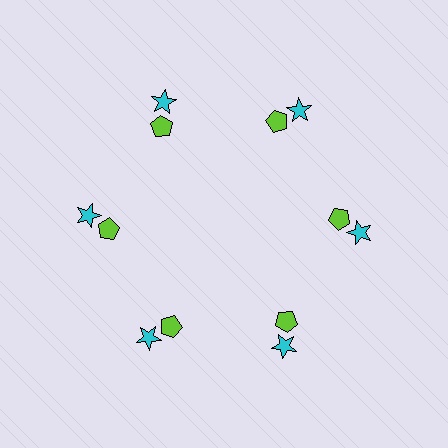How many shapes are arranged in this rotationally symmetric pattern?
There are 12 shapes, arranged in 6 groups of 2.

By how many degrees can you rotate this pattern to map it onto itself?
The pattern maps onto itself every 60 degrees of rotation.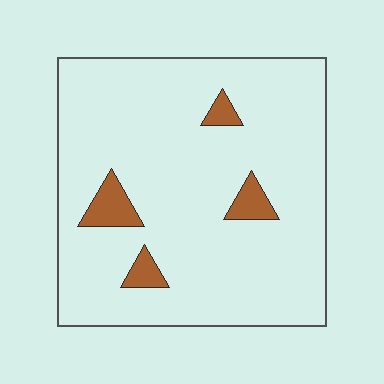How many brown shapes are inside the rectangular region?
4.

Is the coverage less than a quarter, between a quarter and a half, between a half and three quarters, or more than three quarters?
Less than a quarter.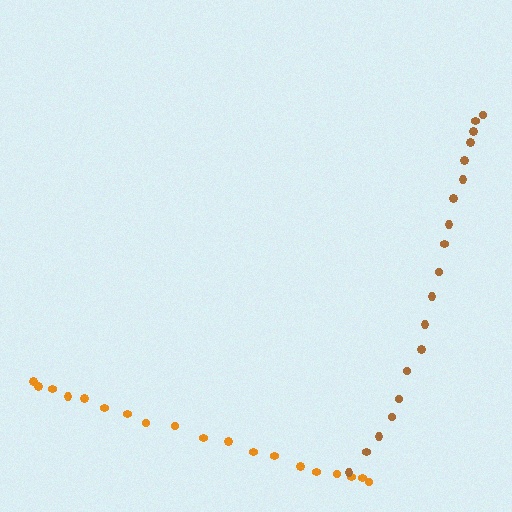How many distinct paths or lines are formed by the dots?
There are 2 distinct paths.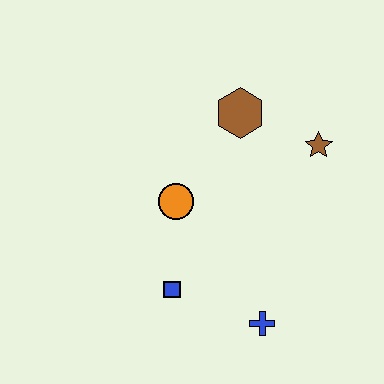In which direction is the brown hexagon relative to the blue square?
The brown hexagon is above the blue square.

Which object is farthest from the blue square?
The brown star is farthest from the blue square.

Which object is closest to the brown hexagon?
The brown star is closest to the brown hexagon.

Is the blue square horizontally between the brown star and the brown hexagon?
No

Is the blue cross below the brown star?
Yes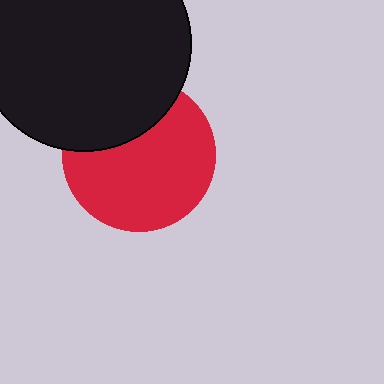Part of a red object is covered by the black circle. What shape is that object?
It is a circle.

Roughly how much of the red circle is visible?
Most of it is visible (roughly 70%).